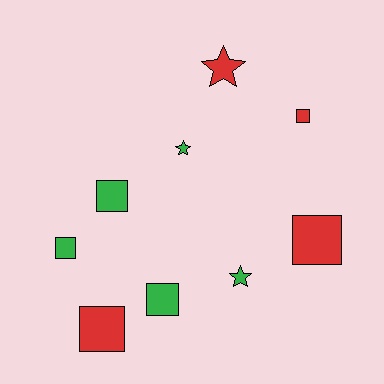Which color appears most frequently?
Green, with 5 objects.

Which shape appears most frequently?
Square, with 6 objects.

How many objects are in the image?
There are 9 objects.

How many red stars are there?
There is 1 red star.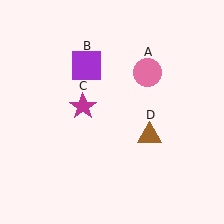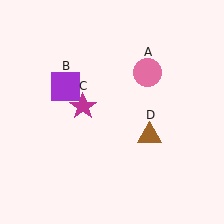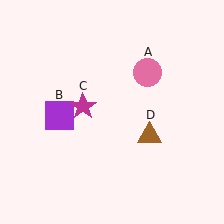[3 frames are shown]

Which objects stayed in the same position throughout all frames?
Pink circle (object A) and magenta star (object C) and brown triangle (object D) remained stationary.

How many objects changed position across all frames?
1 object changed position: purple square (object B).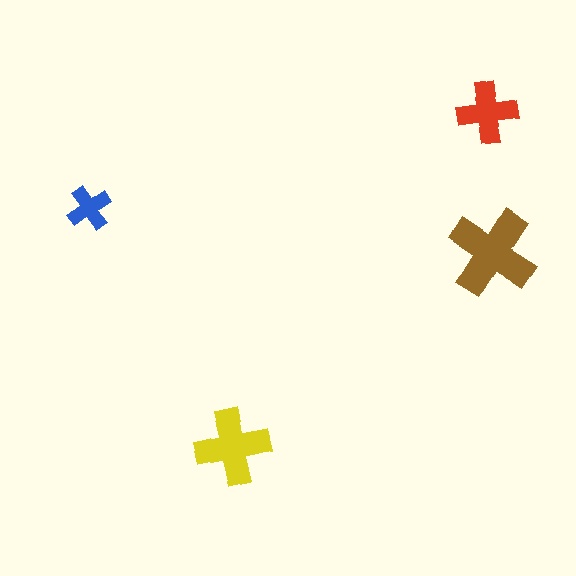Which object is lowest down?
The yellow cross is bottommost.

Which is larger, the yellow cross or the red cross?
The yellow one.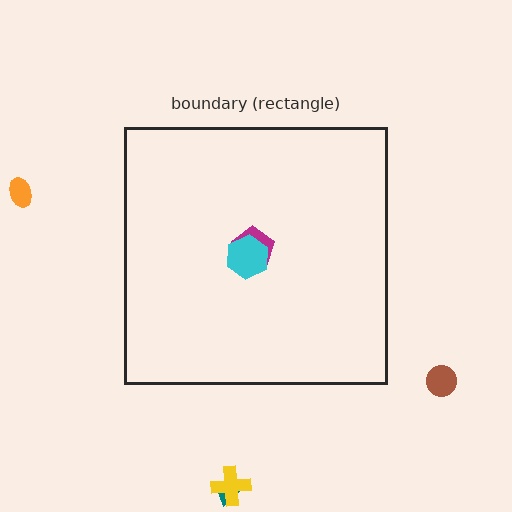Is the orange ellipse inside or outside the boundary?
Outside.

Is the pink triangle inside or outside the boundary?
Inside.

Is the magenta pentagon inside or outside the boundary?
Inside.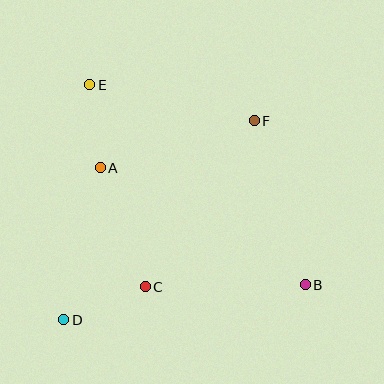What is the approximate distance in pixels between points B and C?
The distance between B and C is approximately 160 pixels.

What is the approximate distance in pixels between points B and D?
The distance between B and D is approximately 244 pixels.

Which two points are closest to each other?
Points A and E are closest to each other.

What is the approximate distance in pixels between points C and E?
The distance between C and E is approximately 209 pixels.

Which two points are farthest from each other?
Points B and E are farthest from each other.